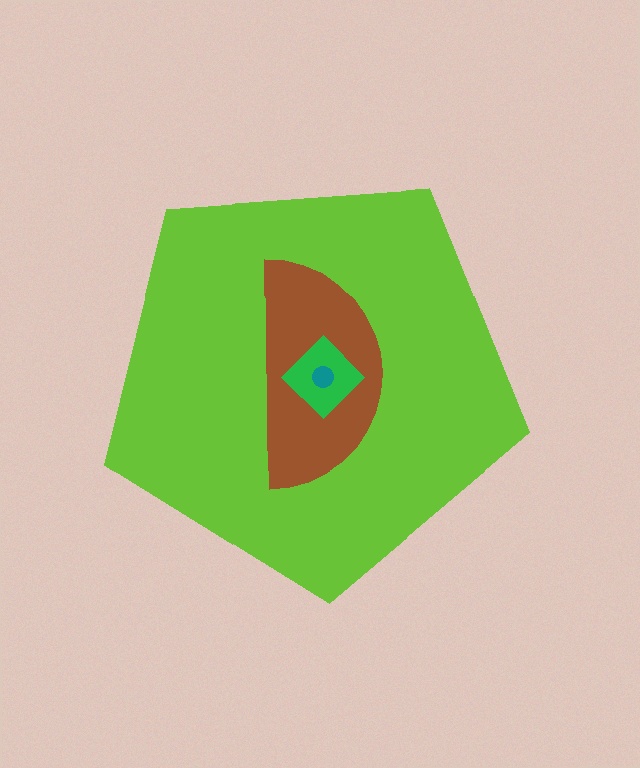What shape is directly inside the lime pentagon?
The brown semicircle.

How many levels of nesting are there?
4.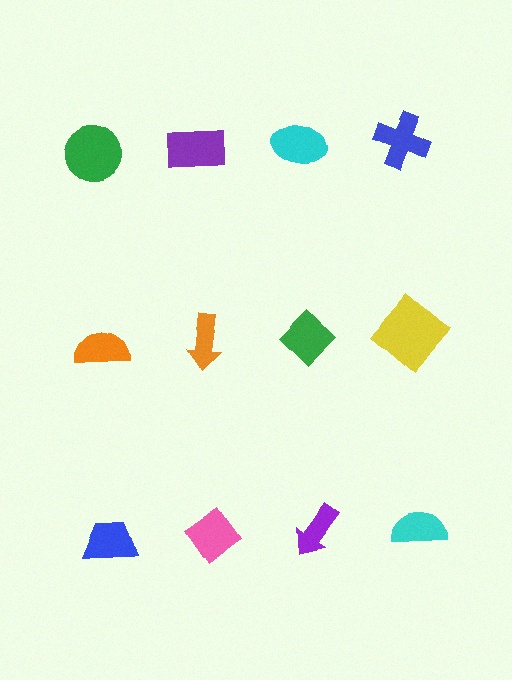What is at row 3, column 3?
A purple arrow.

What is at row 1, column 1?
A green circle.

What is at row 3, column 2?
A pink diamond.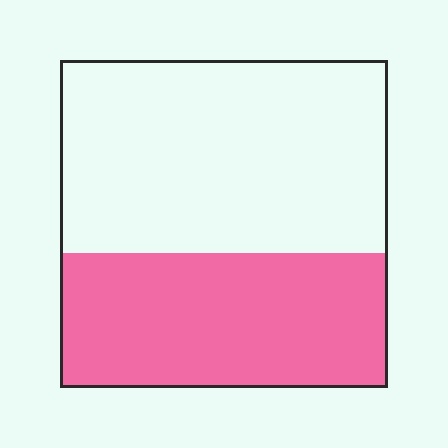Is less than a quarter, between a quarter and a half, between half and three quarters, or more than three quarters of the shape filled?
Between a quarter and a half.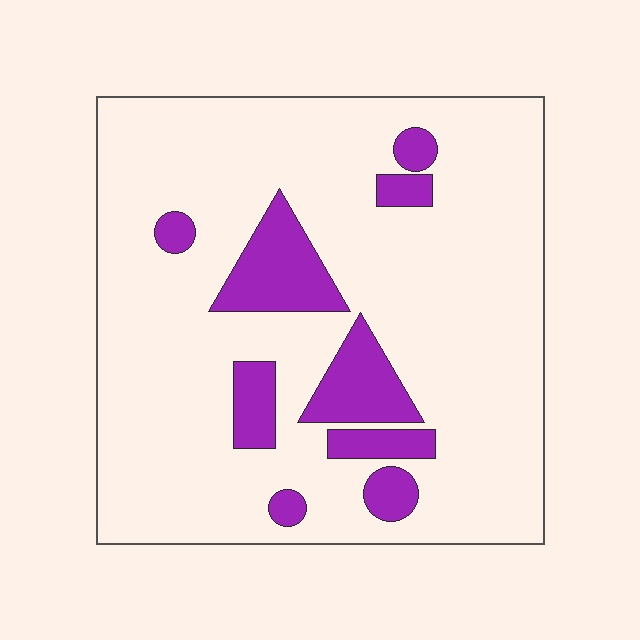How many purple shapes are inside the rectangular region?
9.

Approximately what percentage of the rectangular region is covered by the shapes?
Approximately 15%.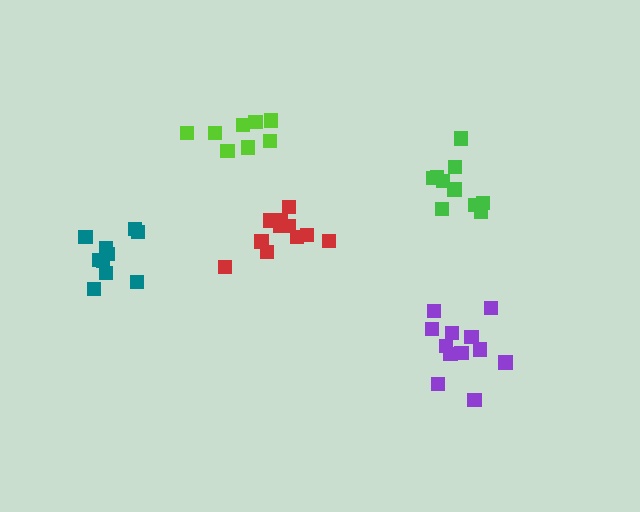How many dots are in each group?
Group 1: 10 dots, Group 2: 12 dots, Group 3: 11 dots, Group 4: 8 dots, Group 5: 10 dots (51 total).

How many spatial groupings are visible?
There are 5 spatial groupings.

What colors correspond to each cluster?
The clusters are colored: teal, purple, red, lime, green.